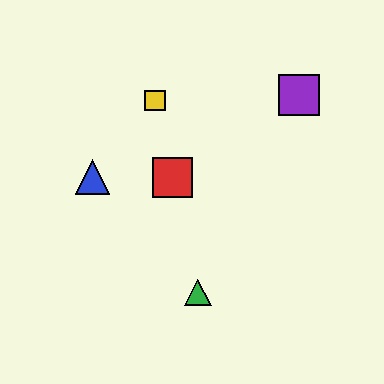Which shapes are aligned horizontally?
The red square, the blue triangle are aligned horizontally.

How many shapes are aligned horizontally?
2 shapes (the red square, the blue triangle) are aligned horizontally.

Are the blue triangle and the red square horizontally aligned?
Yes, both are at y≈177.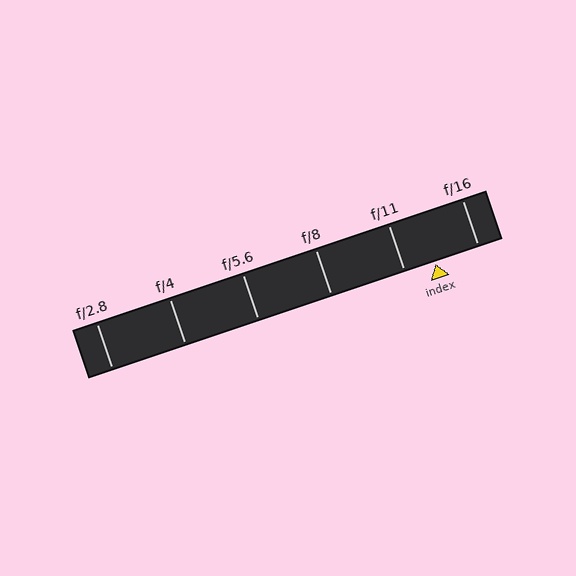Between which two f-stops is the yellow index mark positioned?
The index mark is between f/11 and f/16.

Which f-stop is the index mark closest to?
The index mark is closest to f/11.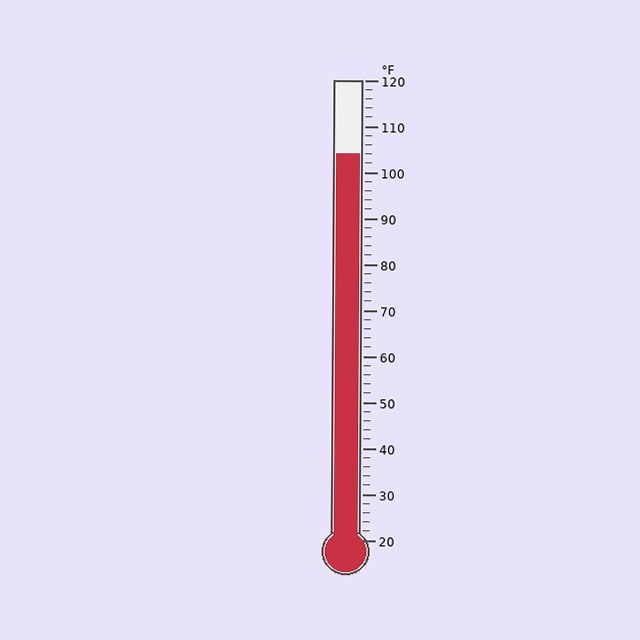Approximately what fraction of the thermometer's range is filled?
The thermometer is filled to approximately 85% of its range.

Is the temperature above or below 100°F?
The temperature is above 100°F.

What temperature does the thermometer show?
The thermometer shows approximately 104°F.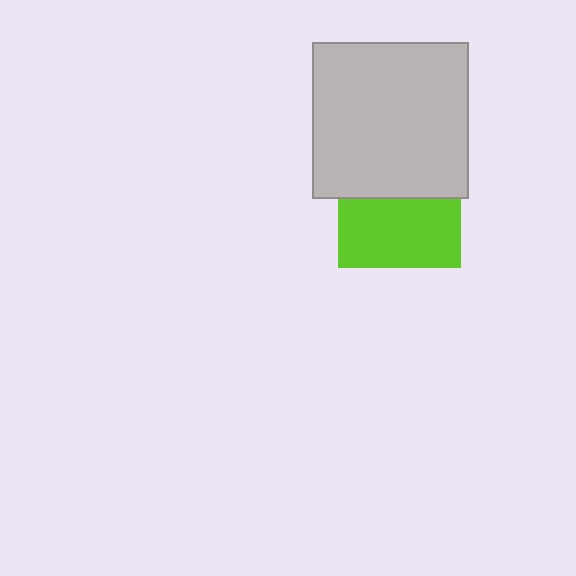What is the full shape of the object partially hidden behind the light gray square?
The partially hidden object is a lime square.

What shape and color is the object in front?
The object in front is a light gray square.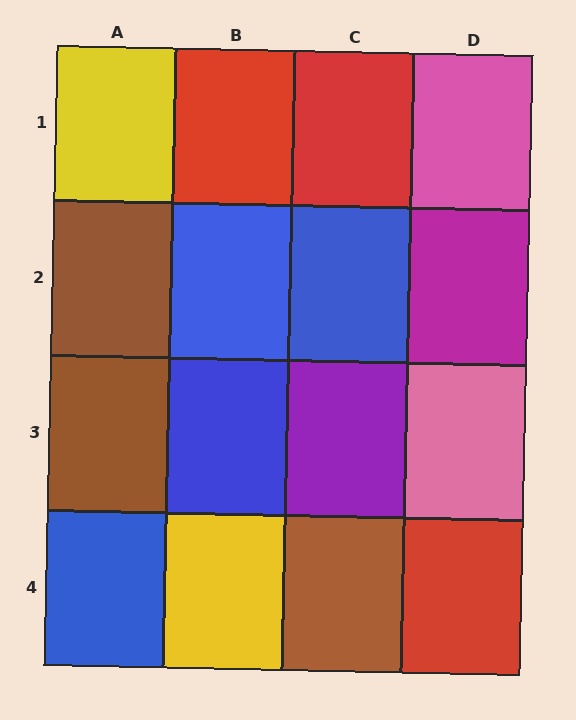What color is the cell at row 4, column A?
Blue.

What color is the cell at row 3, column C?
Purple.